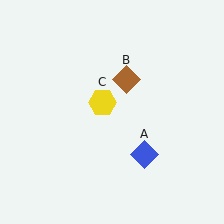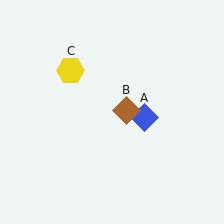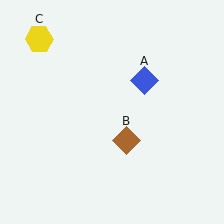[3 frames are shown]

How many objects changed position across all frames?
3 objects changed position: blue diamond (object A), brown diamond (object B), yellow hexagon (object C).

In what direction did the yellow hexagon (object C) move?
The yellow hexagon (object C) moved up and to the left.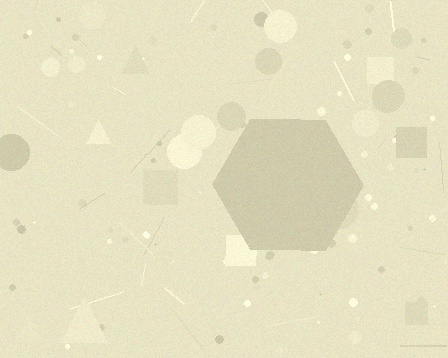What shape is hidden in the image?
A hexagon is hidden in the image.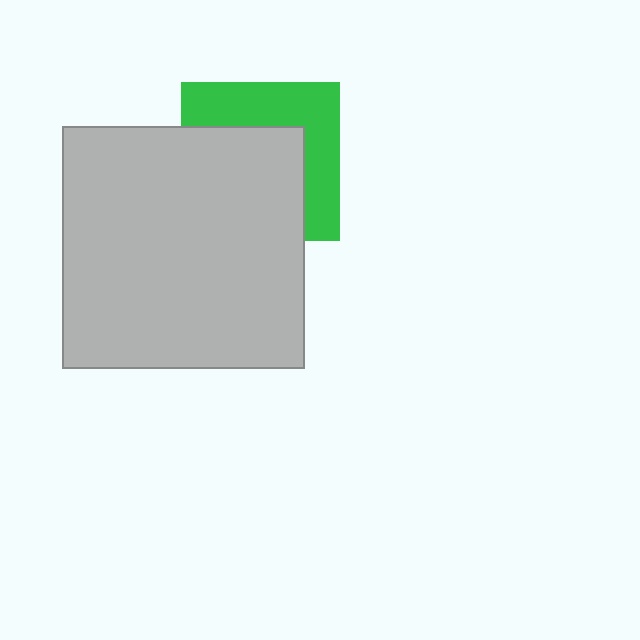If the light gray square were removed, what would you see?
You would see the complete green square.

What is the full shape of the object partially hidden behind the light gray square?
The partially hidden object is a green square.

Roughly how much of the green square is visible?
A small part of it is visible (roughly 43%).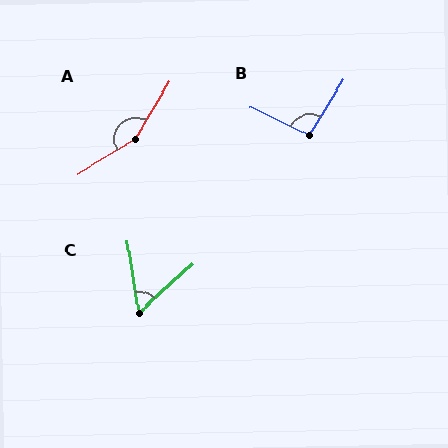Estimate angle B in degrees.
Approximately 96 degrees.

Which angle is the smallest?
C, at approximately 57 degrees.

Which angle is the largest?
A, at approximately 152 degrees.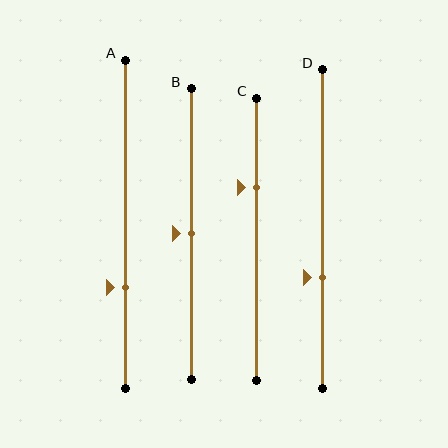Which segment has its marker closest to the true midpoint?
Segment B has its marker closest to the true midpoint.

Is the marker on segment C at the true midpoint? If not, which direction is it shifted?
No, the marker on segment C is shifted upward by about 19% of the segment length.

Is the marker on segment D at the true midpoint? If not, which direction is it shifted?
No, the marker on segment D is shifted downward by about 15% of the segment length.